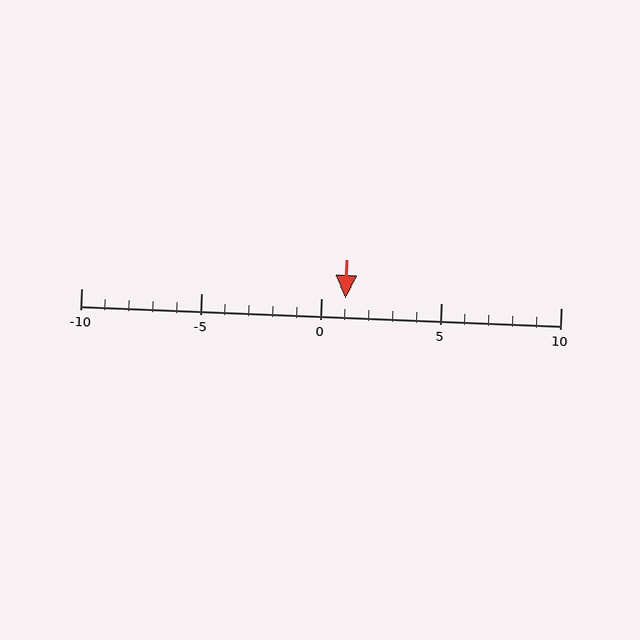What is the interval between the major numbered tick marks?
The major tick marks are spaced 5 units apart.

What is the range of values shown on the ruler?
The ruler shows values from -10 to 10.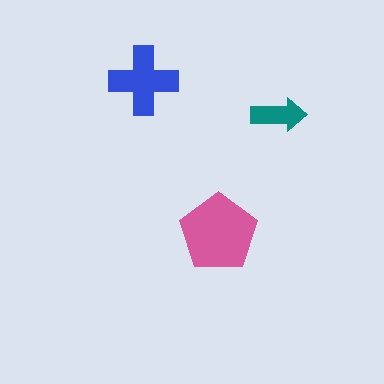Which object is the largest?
The pink pentagon.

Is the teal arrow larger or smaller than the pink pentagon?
Smaller.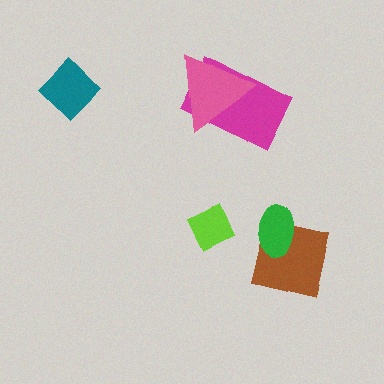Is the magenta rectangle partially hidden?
Yes, it is partially covered by another shape.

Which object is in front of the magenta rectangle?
The pink triangle is in front of the magenta rectangle.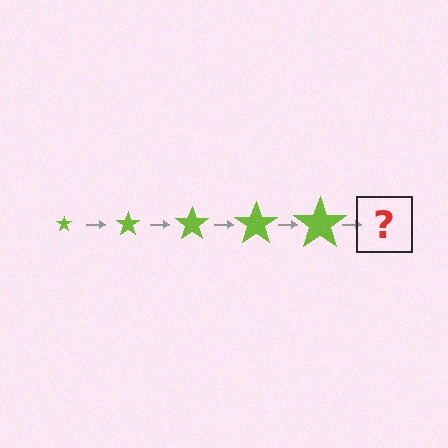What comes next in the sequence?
The next element should be a lime star, larger than the previous one.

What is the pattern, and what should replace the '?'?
The pattern is that the star gets progressively larger each step. The '?' should be a lime star, larger than the previous one.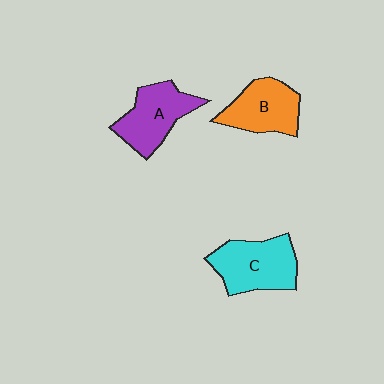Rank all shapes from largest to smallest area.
From largest to smallest: C (cyan), A (purple), B (orange).